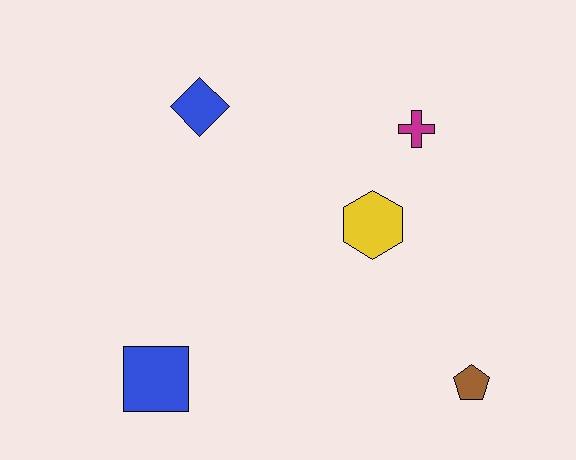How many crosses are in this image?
There is 1 cross.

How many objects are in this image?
There are 5 objects.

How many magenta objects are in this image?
There is 1 magenta object.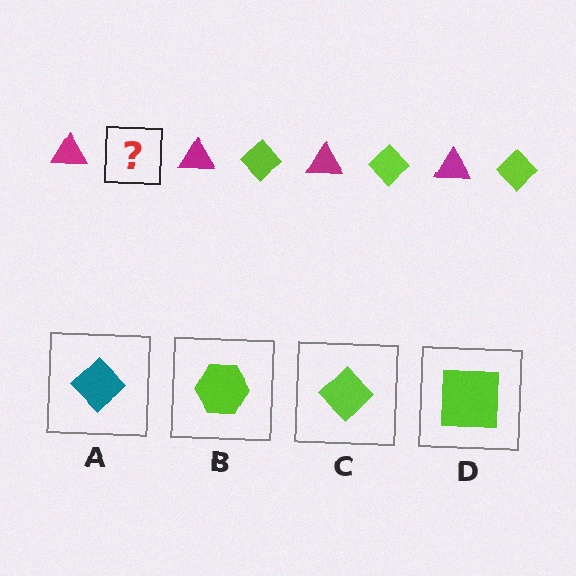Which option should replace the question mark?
Option C.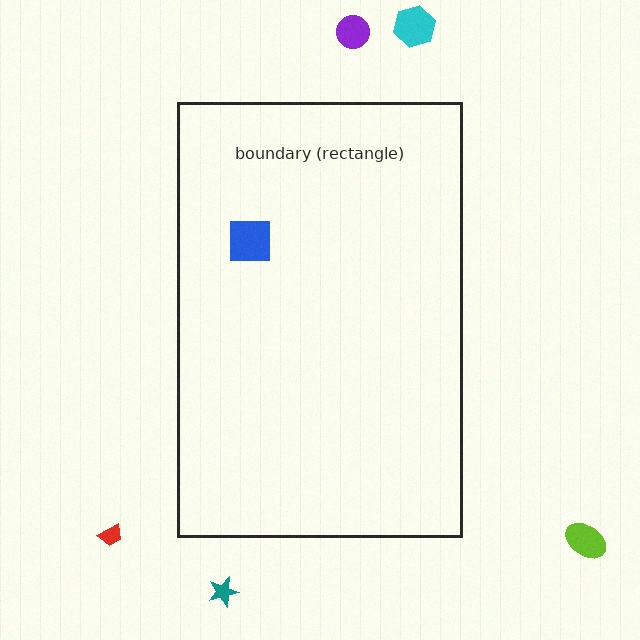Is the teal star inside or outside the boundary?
Outside.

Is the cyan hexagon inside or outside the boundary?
Outside.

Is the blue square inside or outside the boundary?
Inside.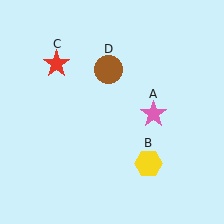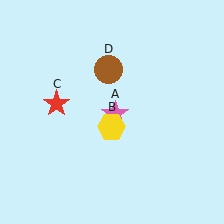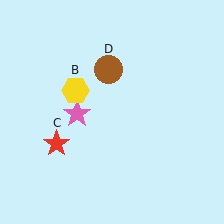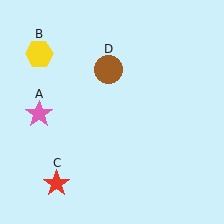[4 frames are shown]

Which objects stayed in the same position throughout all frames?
Brown circle (object D) remained stationary.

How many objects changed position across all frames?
3 objects changed position: pink star (object A), yellow hexagon (object B), red star (object C).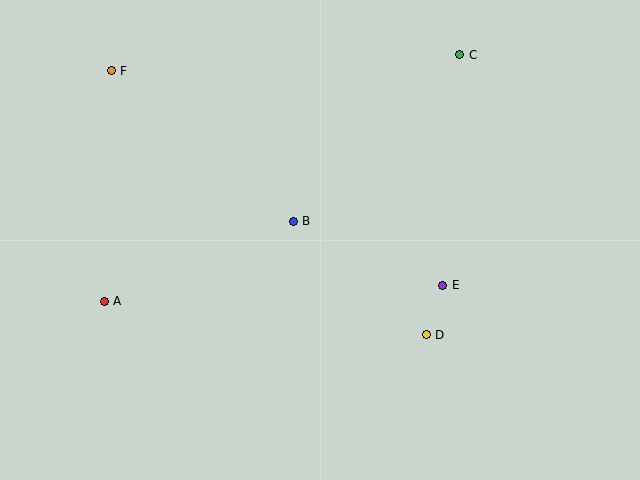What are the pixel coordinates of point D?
Point D is at (426, 335).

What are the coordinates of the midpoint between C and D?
The midpoint between C and D is at (443, 195).